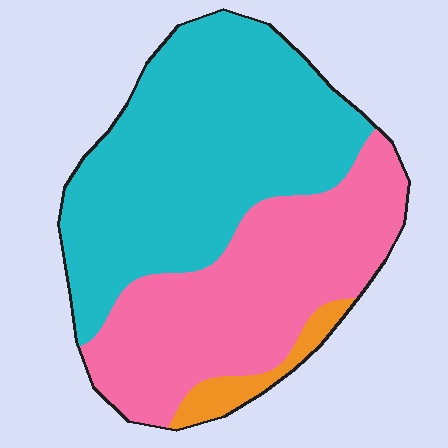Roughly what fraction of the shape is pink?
Pink covers roughly 40% of the shape.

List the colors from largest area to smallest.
From largest to smallest: cyan, pink, orange.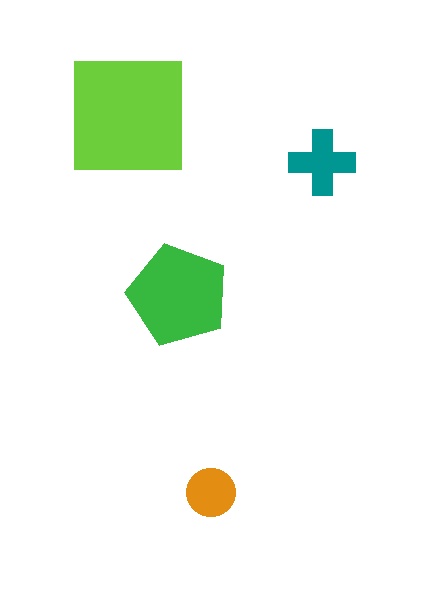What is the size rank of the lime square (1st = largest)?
1st.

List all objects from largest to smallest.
The lime square, the green pentagon, the teal cross, the orange circle.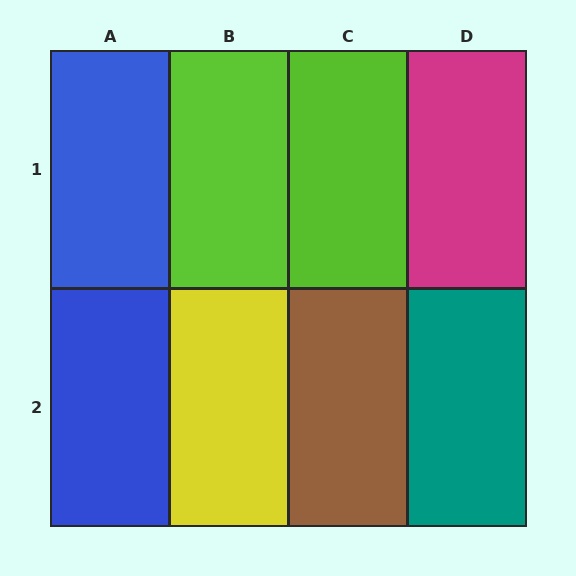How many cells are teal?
1 cell is teal.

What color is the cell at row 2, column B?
Yellow.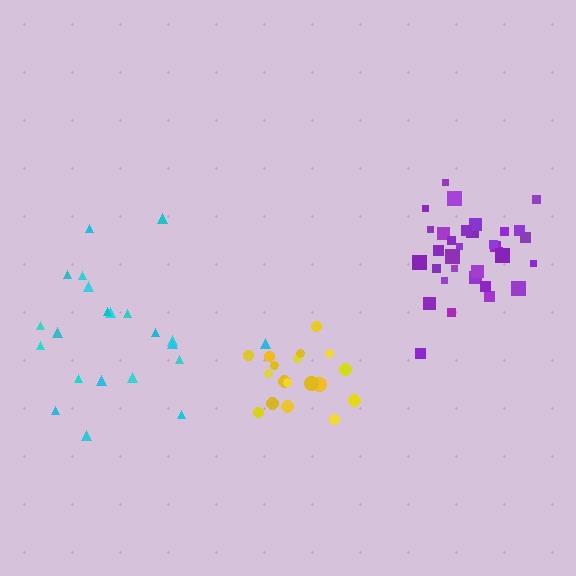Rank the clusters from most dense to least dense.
purple, yellow, cyan.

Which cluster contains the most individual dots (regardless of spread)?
Purple (33).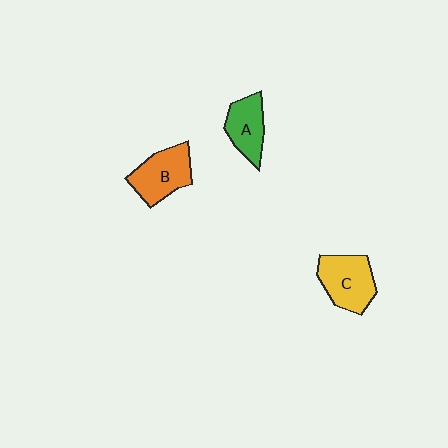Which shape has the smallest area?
Shape A (green).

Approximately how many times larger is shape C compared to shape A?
Approximately 1.3 times.